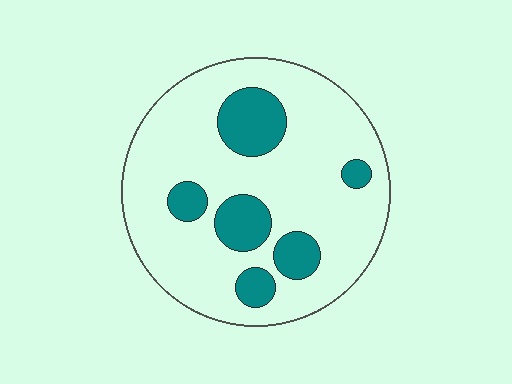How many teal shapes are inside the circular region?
6.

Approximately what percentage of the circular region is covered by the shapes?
Approximately 20%.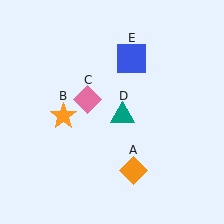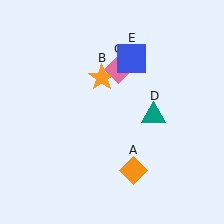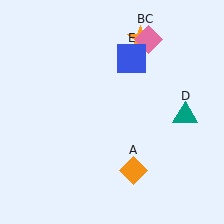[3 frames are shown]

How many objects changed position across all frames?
3 objects changed position: orange star (object B), pink diamond (object C), teal triangle (object D).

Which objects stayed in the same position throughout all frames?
Orange diamond (object A) and blue square (object E) remained stationary.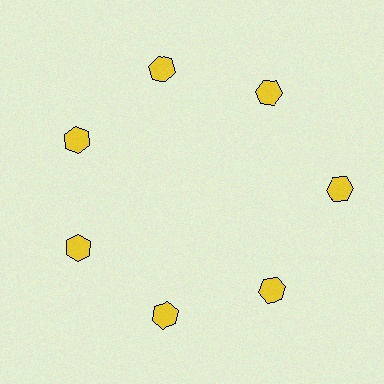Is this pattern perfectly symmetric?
No. The 7 yellow hexagons are arranged in a ring, but one element near the 3 o'clock position is pushed outward from the center, breaking the 7-fold rotational symmetry.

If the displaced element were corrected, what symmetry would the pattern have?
It would have 7-fold rotational symmetry — the pattern would map onto itself every 51 degrees.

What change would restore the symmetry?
The symmetry would be restored by moving it inward, back onto the ring so that all 7 hexagons sit at equal angles and equal distance from the center.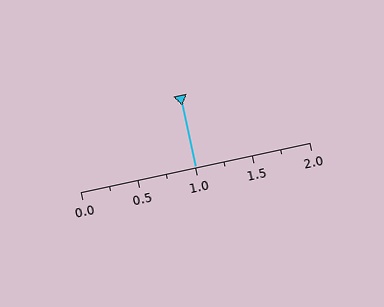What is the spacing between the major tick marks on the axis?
The major ticks are spaced 0.5 apart.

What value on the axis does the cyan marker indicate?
The marker indicates approximately 1.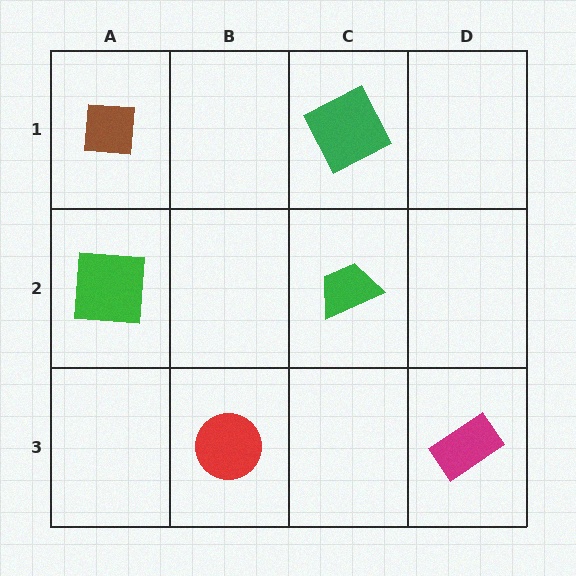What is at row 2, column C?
A green trapezoid.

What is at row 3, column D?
A magenta rectangle.